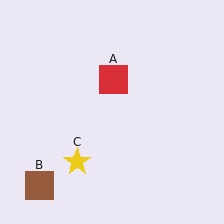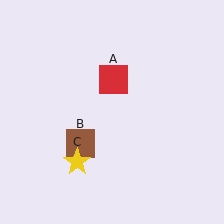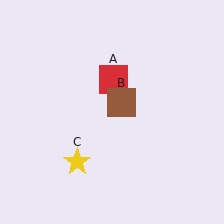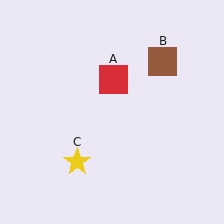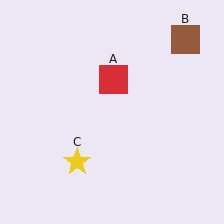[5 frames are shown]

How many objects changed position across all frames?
1 object changed position: brown square (object B).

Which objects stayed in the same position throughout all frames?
Red square (object A) and yellow star (object C) remained stationary.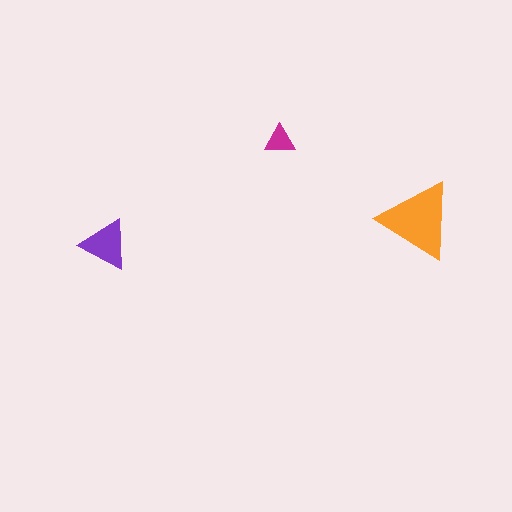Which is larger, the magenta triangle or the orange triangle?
The orange one.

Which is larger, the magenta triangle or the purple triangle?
The purple one.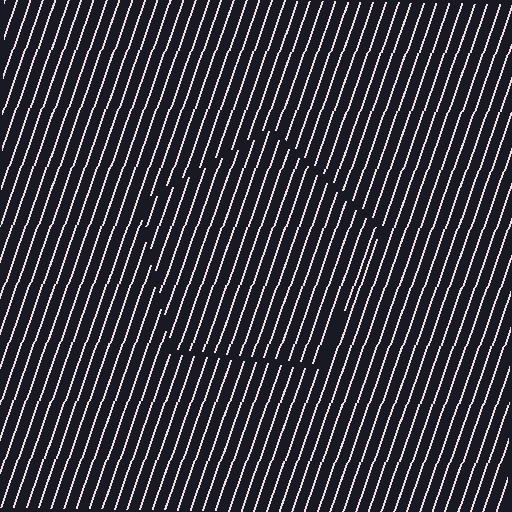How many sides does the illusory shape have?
5 sides — the line-ends trace a pentagon.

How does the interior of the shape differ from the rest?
The interior of the shape contains the same grating, shifted by half a period — the contour is defined by the phase discontinuity where line-ends from the inner and outer gratings abut.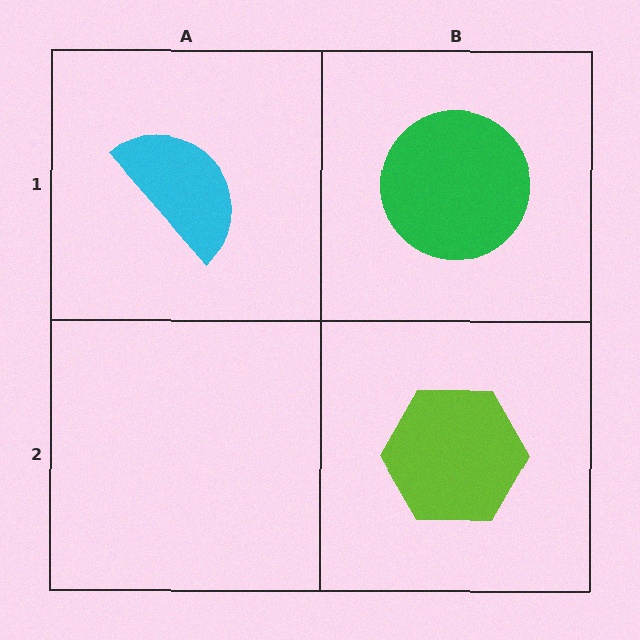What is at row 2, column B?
A lime hexagon.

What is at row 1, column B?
A green circle.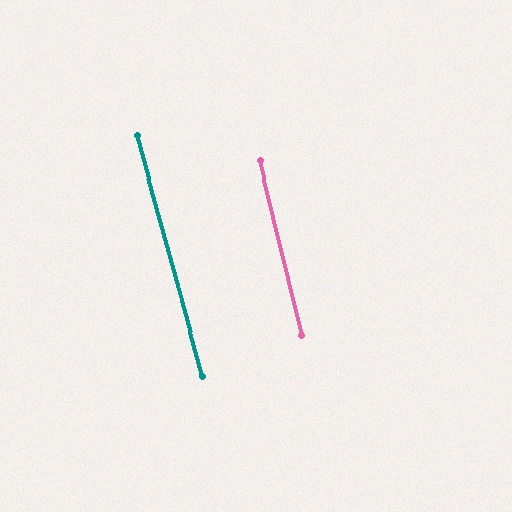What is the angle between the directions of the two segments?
Approximately 2 degrees.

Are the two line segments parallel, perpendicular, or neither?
Parallel — their directions differ by only 1.6°.